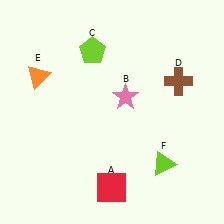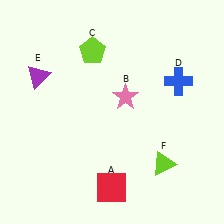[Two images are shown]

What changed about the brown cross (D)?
In Image 1, D is brown. In Image 2, it changed to blue.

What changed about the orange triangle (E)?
In Image 1, E is orange. In Image 2, it changed to purple.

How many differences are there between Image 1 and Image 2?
There are 2 differences between the two images.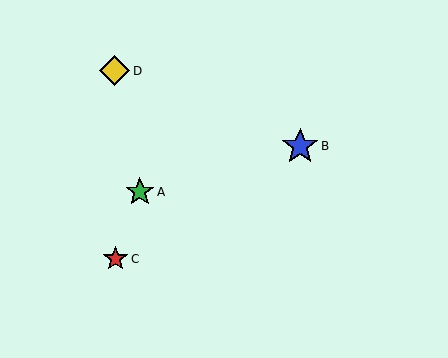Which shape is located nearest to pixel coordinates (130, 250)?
The red star (labeled C) at (116, 259) is nearest to that location.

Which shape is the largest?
The blue star (labeled B) is the largest.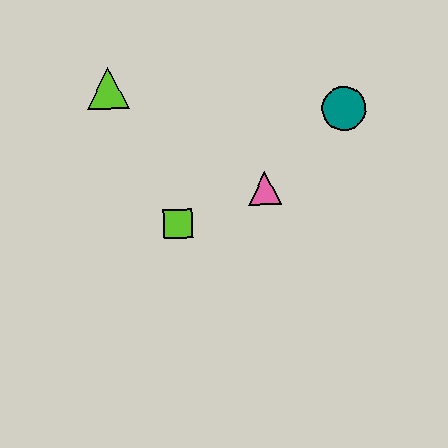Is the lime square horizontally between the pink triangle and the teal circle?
No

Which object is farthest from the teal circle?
The lime triangle is farthest from the teal circle.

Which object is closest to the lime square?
The pink triangle is closest to the lime square.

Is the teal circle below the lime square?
No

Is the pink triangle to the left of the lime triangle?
No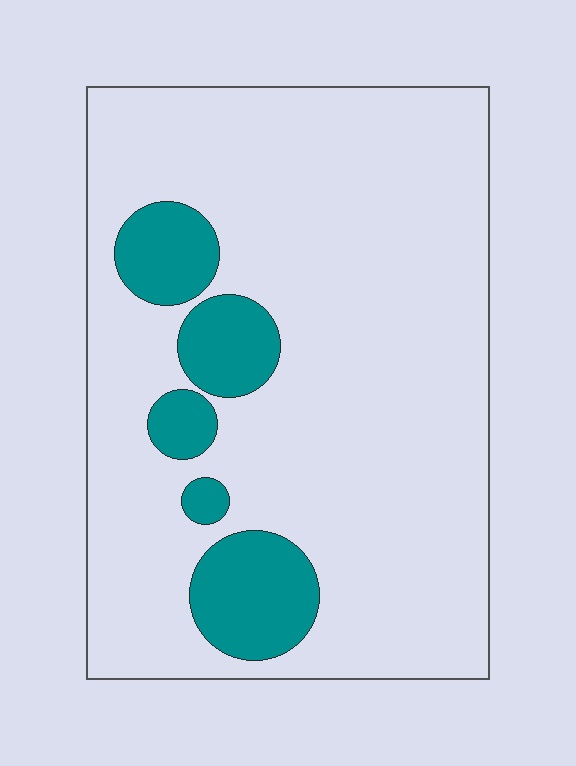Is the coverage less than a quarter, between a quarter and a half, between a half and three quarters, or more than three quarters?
Less than a quarter.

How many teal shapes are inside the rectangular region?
5.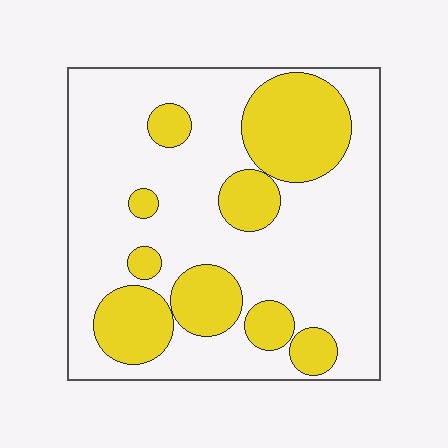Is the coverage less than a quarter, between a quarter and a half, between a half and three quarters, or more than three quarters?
Between a quarter and a half.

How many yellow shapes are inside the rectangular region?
9.